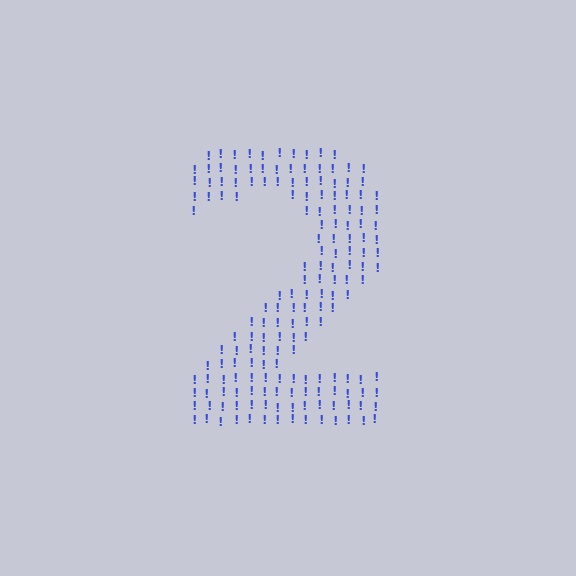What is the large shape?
The large shape is the digit 2.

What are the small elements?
The small elements are exclamation marks.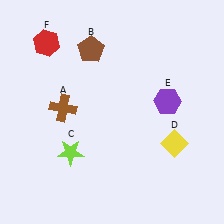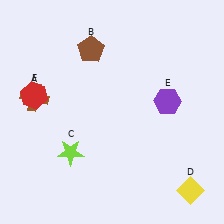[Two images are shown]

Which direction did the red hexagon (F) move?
The red hexagon (F) moved down.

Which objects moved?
The objects that moved are: the brown cross (A), the yellow diamond (D), the red hexagon (F).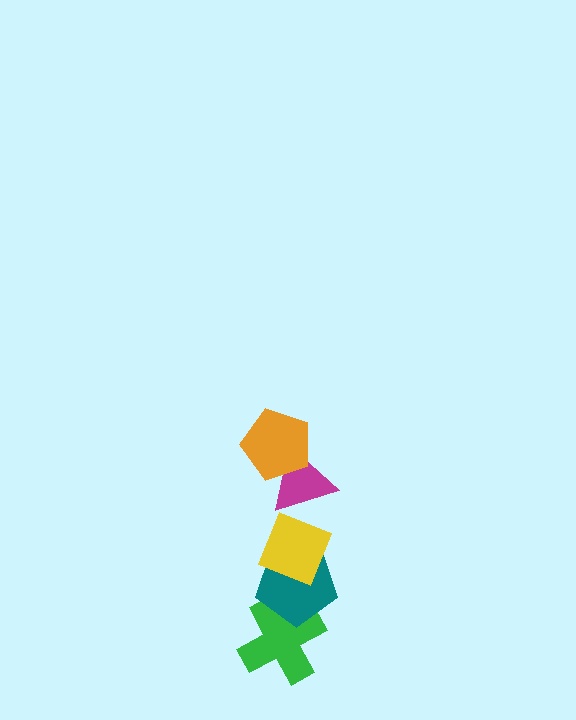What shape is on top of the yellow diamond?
The magenta triangle is on top of the yellow diamond.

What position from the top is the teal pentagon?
The teal pentagon is 4th from the top.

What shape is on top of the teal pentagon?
The yellow diamond is on top of the teal pentagon.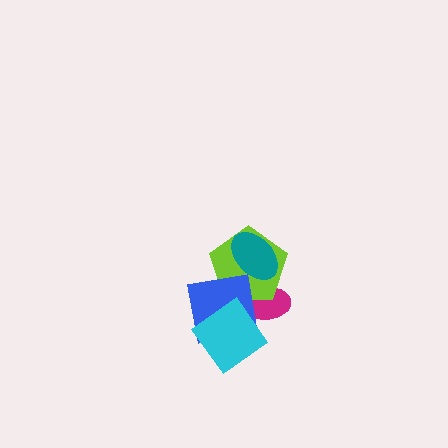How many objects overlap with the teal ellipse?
3 objects overlap with the teal ellipse.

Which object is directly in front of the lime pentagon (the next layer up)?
The teal ellipse is directly in front of the lime pentagon.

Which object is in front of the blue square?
The cyan diamond is in front of the blue square.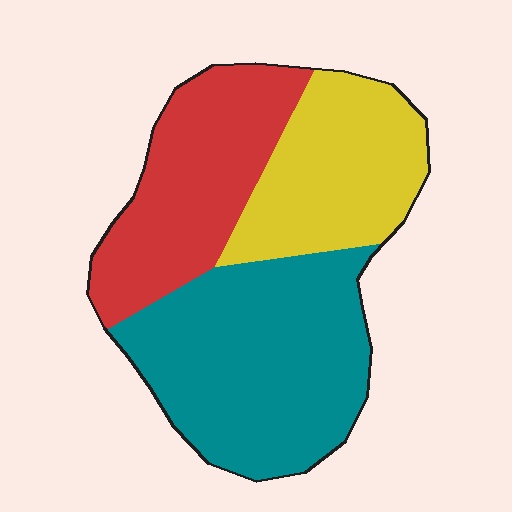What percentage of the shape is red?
Red covers roughly 30% of the shape.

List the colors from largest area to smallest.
From largest to smallest: teal, red, yellow.